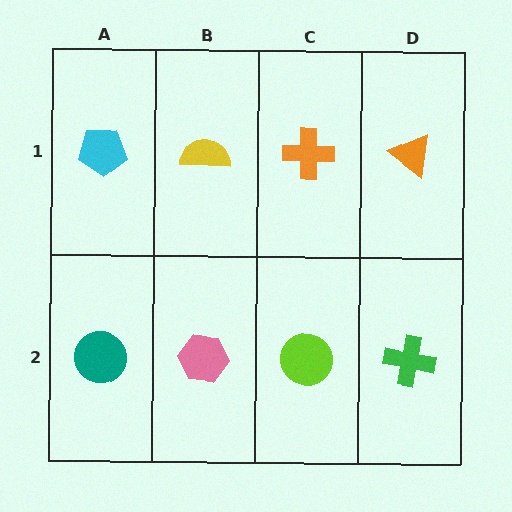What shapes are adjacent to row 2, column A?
A cyan pentagon (row 1, column A), a pink hexagon (row 2, column B).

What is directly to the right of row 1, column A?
A yellow semicircle.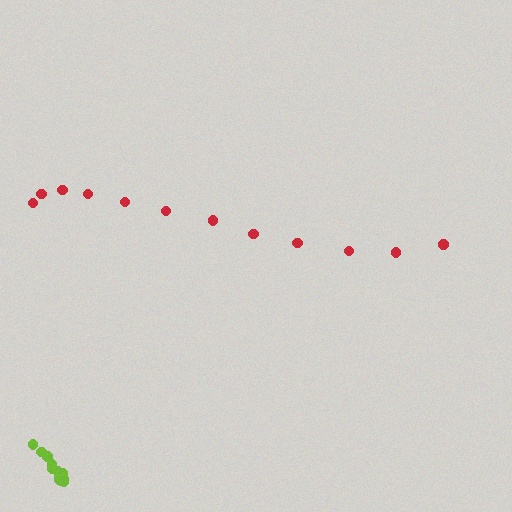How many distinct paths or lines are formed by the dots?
There are 2 distinct paths.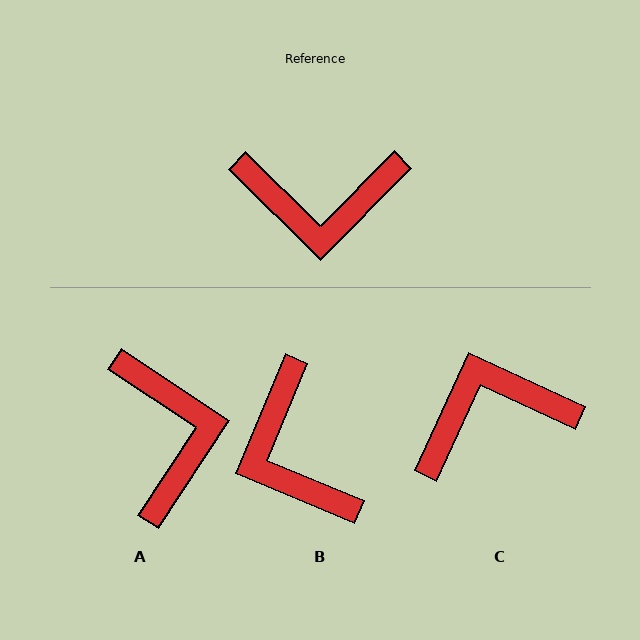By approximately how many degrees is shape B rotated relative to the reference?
Approximately 68 degrees clockwise.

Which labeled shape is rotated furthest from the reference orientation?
C, about 160 degrees away.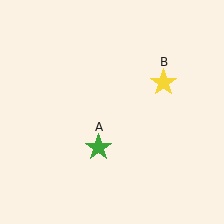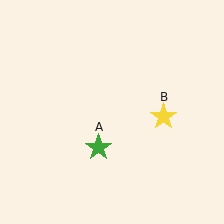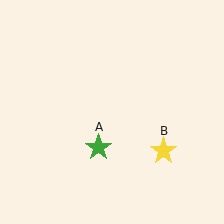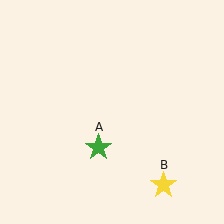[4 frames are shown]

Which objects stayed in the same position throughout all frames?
Green star (object A) remained stationary.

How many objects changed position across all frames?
1 object changed position: yellow star (object B).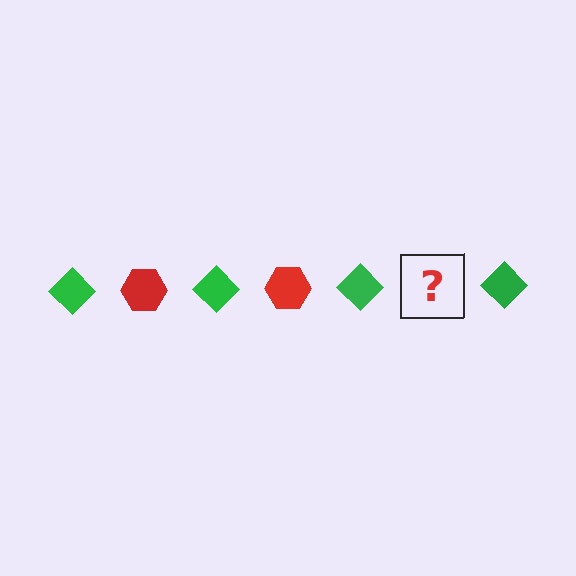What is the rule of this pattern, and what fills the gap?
The rule is that the pattern alternates between green diamond and red hexagon. The gap should be filled with a red hexagon.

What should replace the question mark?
The question mark should be replaced with a red hexagon.